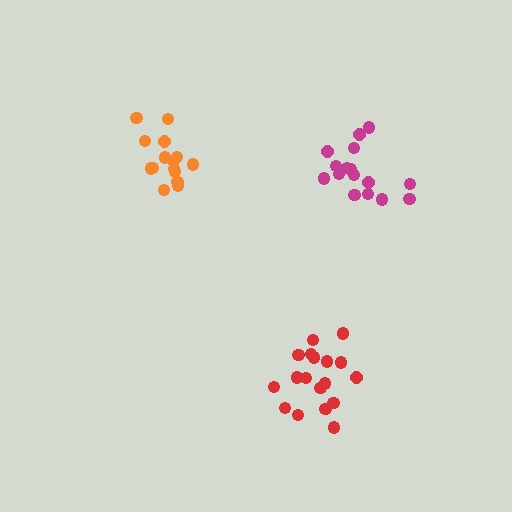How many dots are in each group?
Group 1: 16 dots, Group 2: 19 dots, Group 3: 16 dots (51 total).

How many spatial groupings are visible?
There are 3 spatial groupings.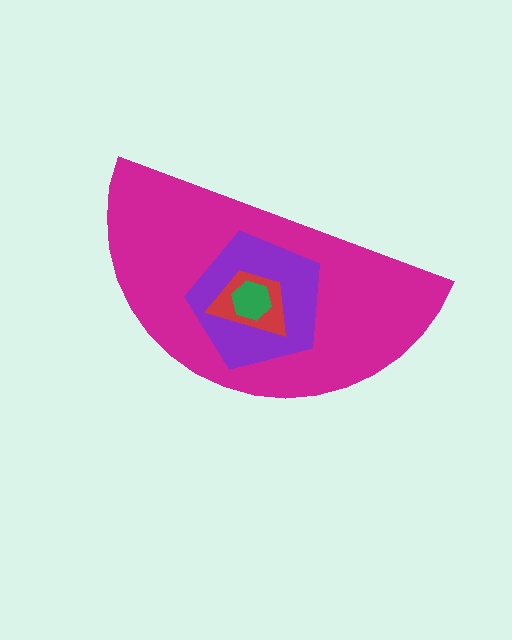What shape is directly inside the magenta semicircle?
The purple pentagon.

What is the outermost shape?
The magenta semicircle.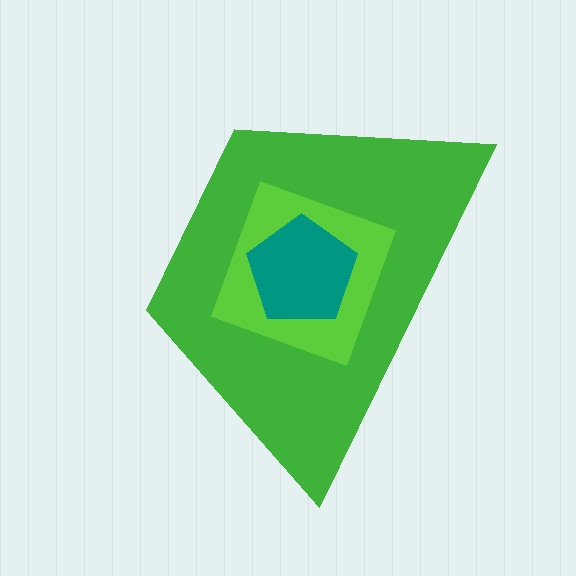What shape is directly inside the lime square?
The teal pentagon.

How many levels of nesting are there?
3.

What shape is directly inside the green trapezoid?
The lime square.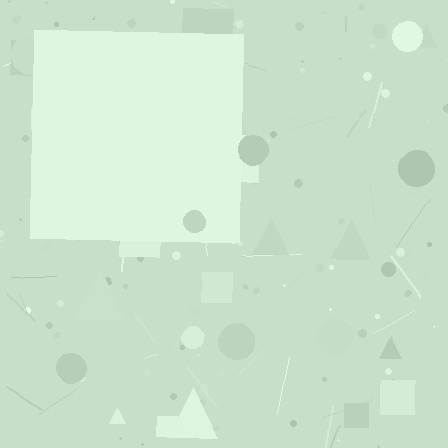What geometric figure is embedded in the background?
A square is embedded in the background.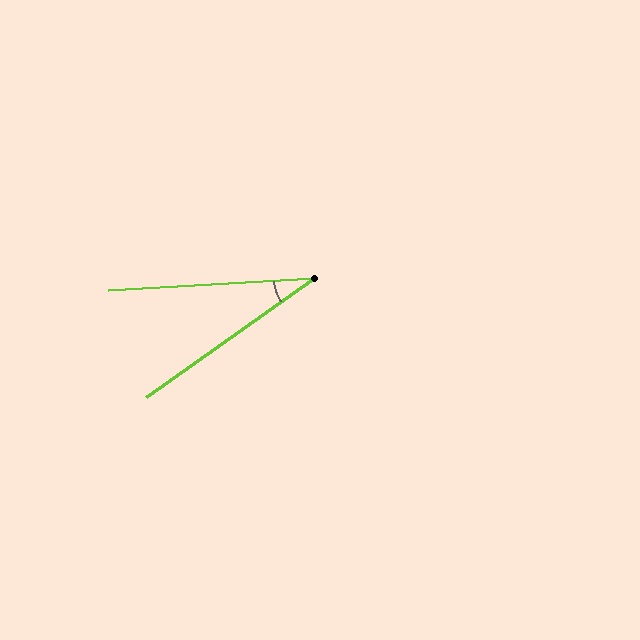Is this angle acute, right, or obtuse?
It is acute.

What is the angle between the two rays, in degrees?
Approximately 32 degrees.